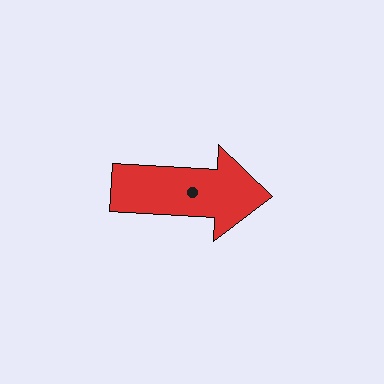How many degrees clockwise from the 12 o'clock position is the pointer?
Approximately 93 degrees.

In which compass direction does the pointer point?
East.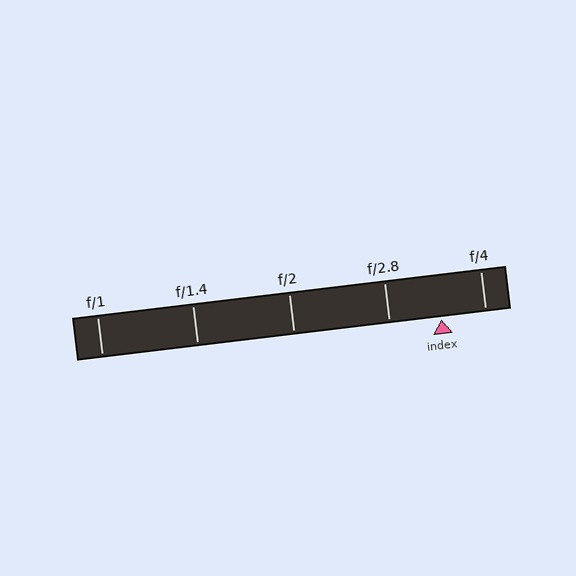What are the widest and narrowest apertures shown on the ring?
The widest aperture shown is f/1 and the narrowest is f/4.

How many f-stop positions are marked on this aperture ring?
There are 5 f-stop positions marked.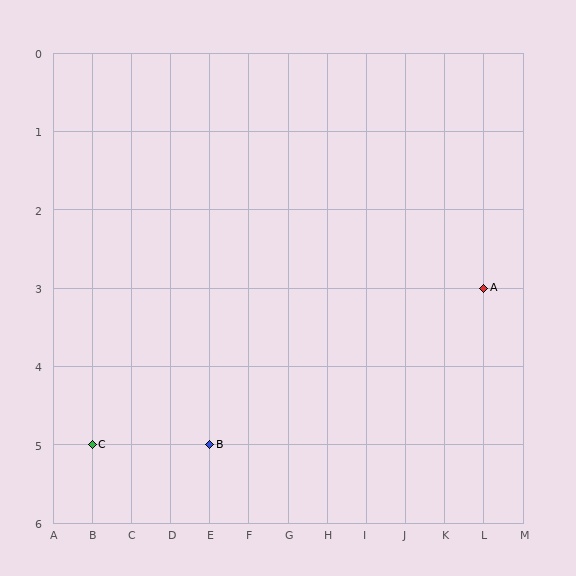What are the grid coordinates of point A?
Point A is at grid coordinates (L, 3).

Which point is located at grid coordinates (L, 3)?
Point A is at (L, 3).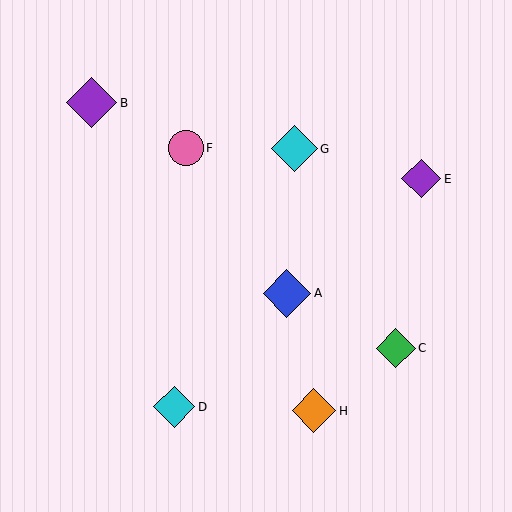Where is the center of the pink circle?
The center of the pink circle is at (186, 148).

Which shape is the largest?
The purple diamond (labeled B) is the largest.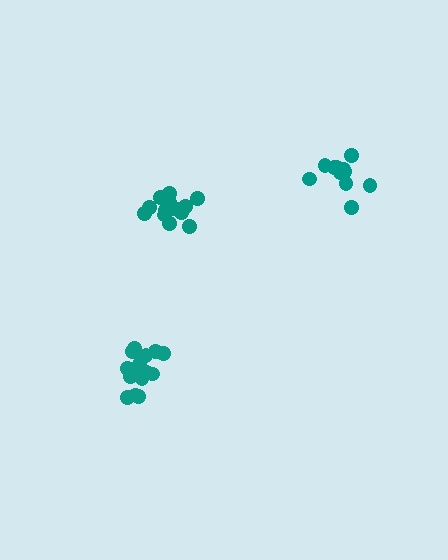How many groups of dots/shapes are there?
There are 3 groups.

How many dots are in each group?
Group 1: 14 dots, Group 2: 17 dots, Group 3: 11 dots (42 total).